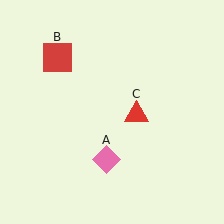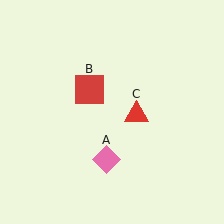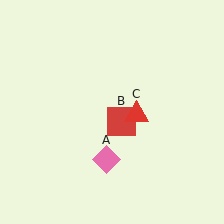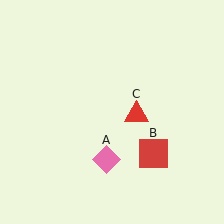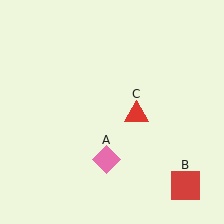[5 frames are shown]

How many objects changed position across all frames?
1 object changed position: red square (object B).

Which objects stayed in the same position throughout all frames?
Pink diamond (object A) and red triangle (object C) remained stationary.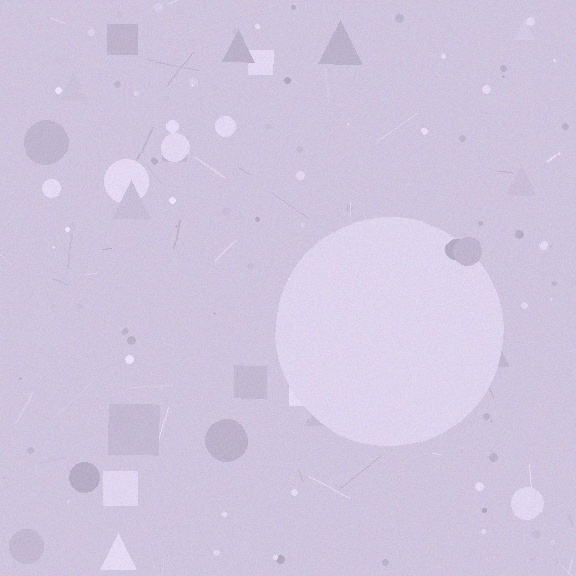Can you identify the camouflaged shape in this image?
The camouflaged shape is a circle.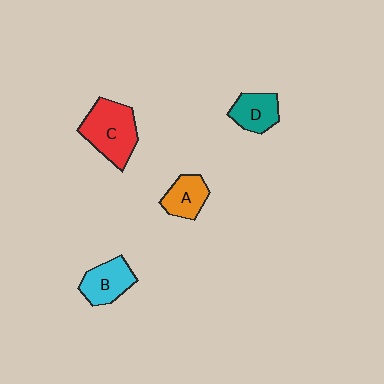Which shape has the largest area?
Shape C (red).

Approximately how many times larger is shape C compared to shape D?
Approximately 1.7 times.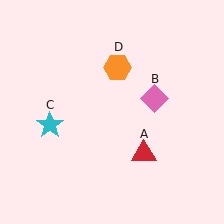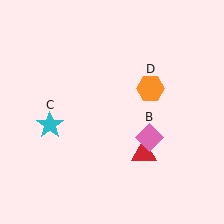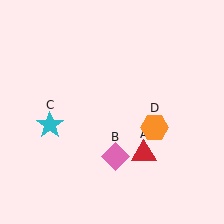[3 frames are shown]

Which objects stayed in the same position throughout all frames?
Red triangle (object A) and cyan star (object C) remained stationary.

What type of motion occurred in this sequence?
The pink diamond (object B), orange hexagon (object D) rotated clockwise around the center of the scene.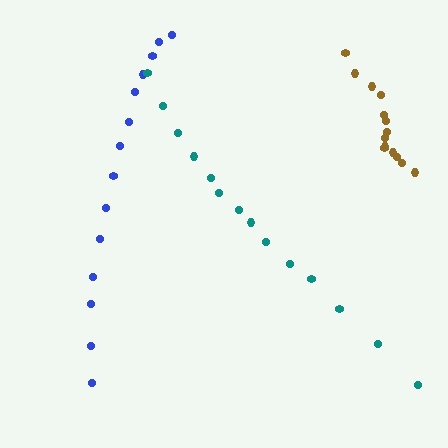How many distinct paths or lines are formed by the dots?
There are 3 distinct paths.